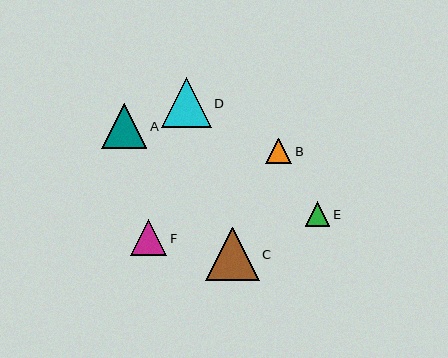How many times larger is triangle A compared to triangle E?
Triangle A is approximately 1.8 times the size of triangle E.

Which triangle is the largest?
Triangle C is the largest with a size of approximately 53 pixels.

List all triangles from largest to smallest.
From largest to smallest: C, D, A, F, B, E.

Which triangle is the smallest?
Triangle E is the smallest with a size of approximately 25 pixels.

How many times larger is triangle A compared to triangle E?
Triangle A is approximately 1.8 times the size of triangle E.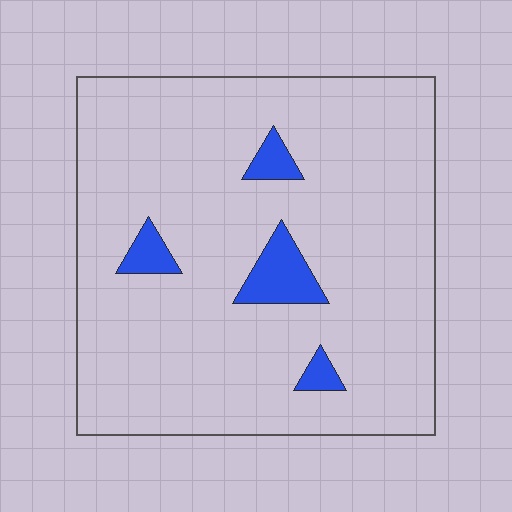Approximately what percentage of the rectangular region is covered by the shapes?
Approximately 5%.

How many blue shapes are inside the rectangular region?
4.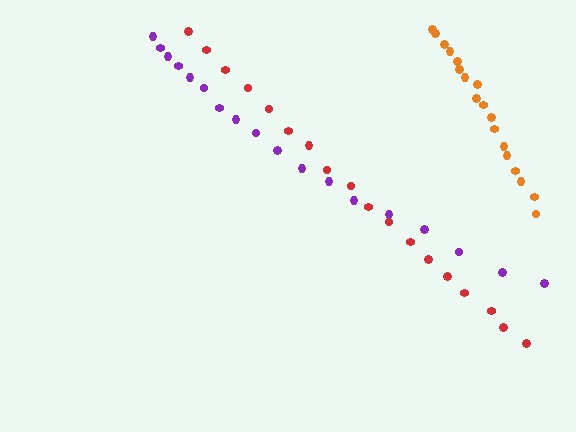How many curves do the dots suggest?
There are 3 distinct paths.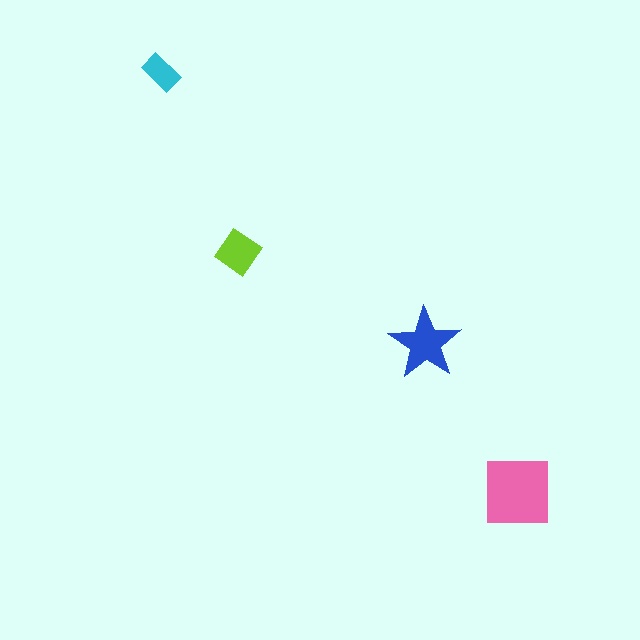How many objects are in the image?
There are 4 objects in the image.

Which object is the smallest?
The cyan rectangle.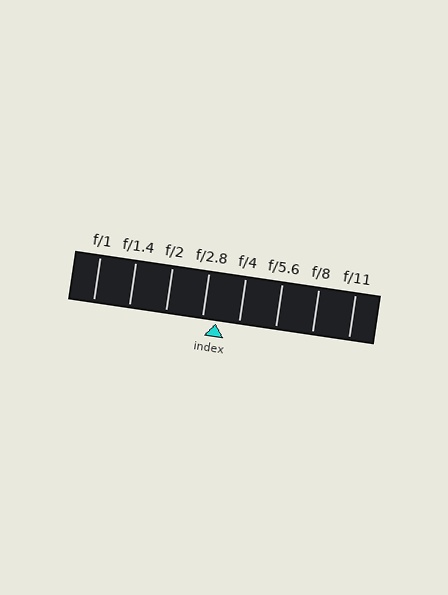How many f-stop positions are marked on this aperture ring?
There are 8 f-stop positions marked.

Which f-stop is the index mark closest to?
The index mark is closest to f/2.8.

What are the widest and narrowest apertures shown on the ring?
The widest aperture shown is f/1 and the narrowest is f/11.